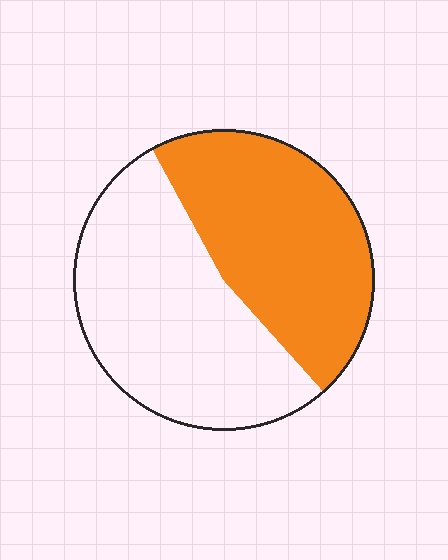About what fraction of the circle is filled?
About one half (1/2).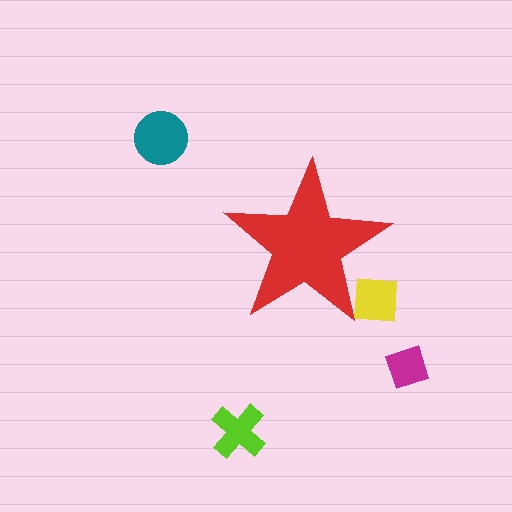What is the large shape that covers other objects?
A red star.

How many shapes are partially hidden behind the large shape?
1 shape is partially hidden.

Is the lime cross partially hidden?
No, the lime cross is fully visible.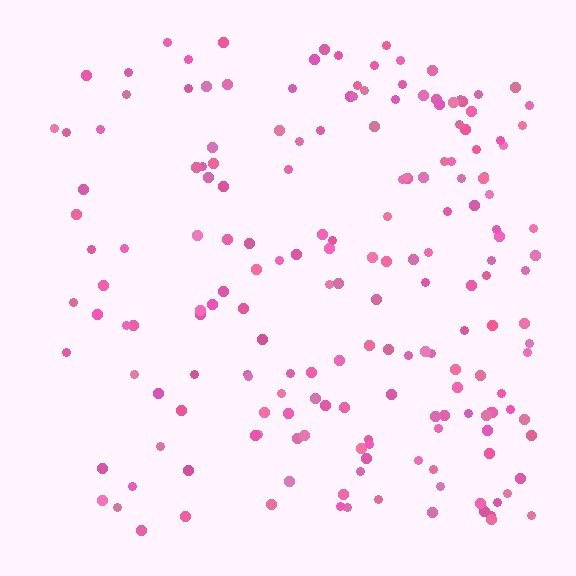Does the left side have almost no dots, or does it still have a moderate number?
Still a moderate number, just noticeably fewer than the right.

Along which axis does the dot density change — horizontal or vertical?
Horizontal.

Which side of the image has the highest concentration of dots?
The right.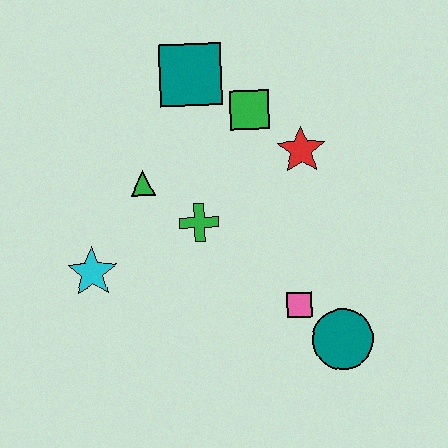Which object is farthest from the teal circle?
The teal square is farthest from the teal circle.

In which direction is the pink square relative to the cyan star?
The pink square is to the right of the cyan star.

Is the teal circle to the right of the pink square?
Yes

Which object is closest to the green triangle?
The green cross is closest to the green triangle.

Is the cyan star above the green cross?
No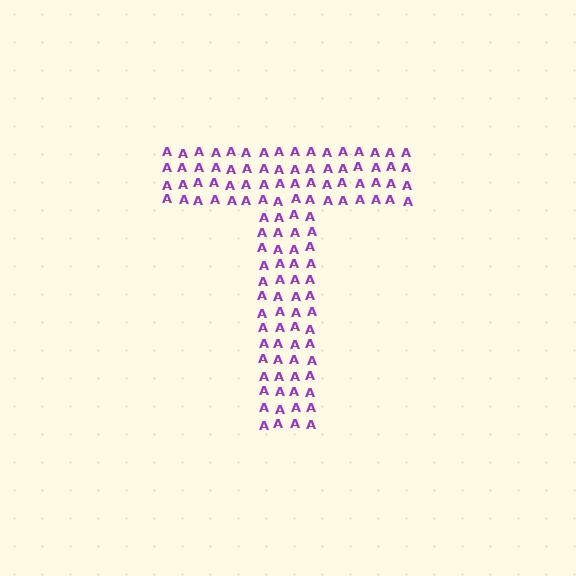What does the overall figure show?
The overall figure shows the letter T.